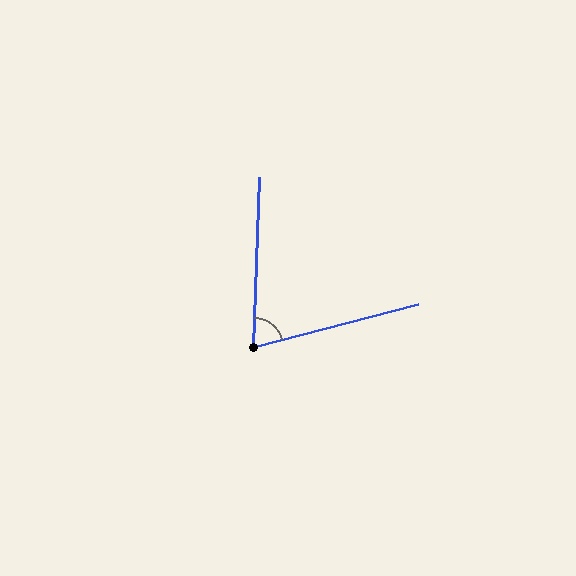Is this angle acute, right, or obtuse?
It is acute.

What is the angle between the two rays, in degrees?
Approximately 74 degrees.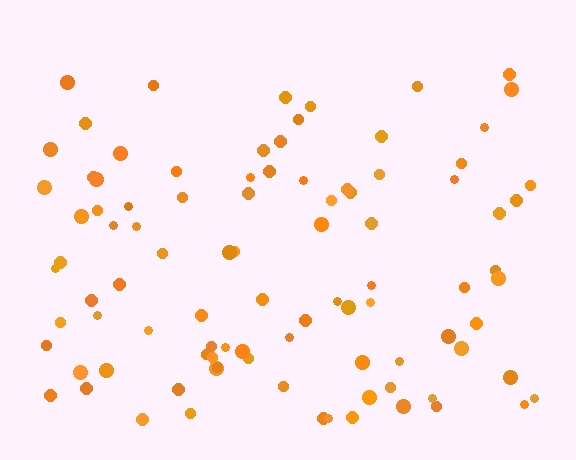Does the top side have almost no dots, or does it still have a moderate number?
Still a moderate number, just noticeably fewer than the bottom.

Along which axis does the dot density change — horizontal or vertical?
Vertical.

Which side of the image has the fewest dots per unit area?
The top.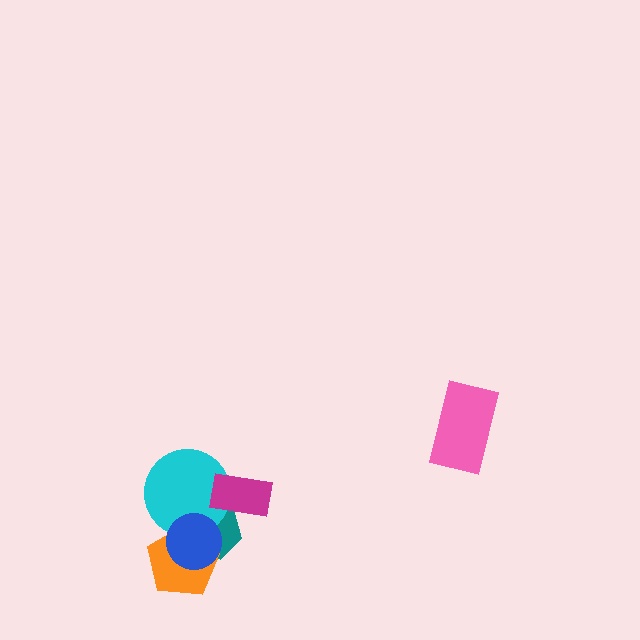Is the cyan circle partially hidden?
Yes, it is partially covered by another shape.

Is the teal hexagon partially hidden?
Yes, it is partially covered by another shape.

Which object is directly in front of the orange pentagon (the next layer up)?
The cyan circle is directly in front of the orange pentagon.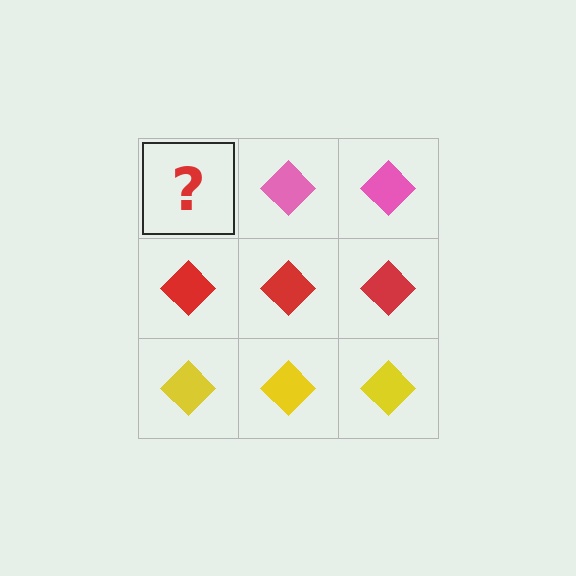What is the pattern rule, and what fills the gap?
The rule is that each row has a consistent color. The gap should be filled with a pink diamond.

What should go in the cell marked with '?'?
The missing cell should contain a pink diamond.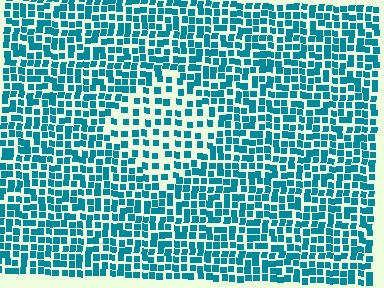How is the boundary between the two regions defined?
The boundary is defined by a change in element density (approximately 1.8x ratio). All elements are the same color, size, and shape.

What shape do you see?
I see a diamond.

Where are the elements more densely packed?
The elements are more densely packed outside the diamond boundary.